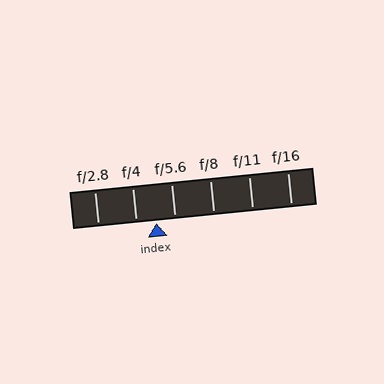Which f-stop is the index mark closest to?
The index mark is closest to f/4.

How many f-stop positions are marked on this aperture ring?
There are 6 f-stop positions marked.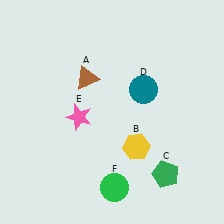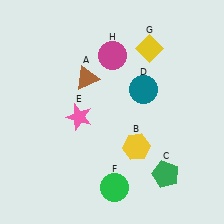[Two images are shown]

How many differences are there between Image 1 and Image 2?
There are 2 differences between the two images.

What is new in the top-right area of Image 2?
A yellow diamond (G) was added in the top-right area of Image 2.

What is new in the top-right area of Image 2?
A magenta circle (H) was added in the top-right area of Image 2.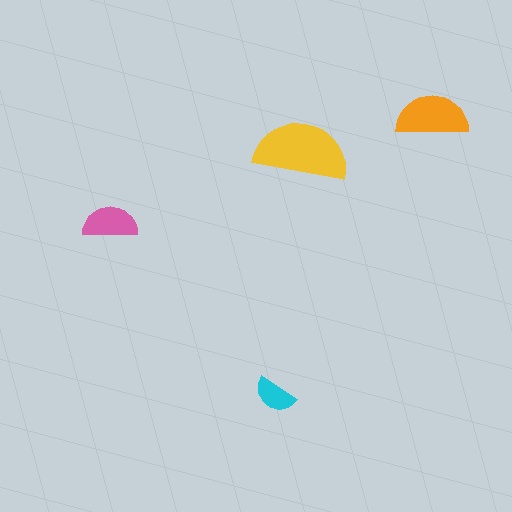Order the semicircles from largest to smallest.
the yellow one, the orange one, the pink one, the cyan one.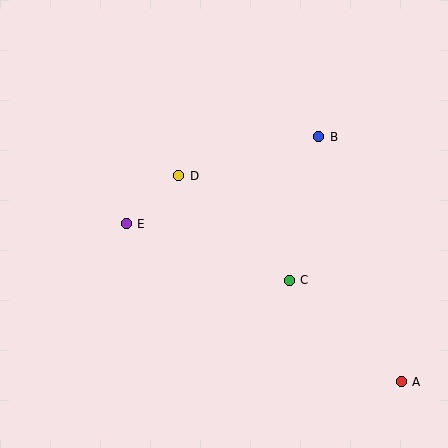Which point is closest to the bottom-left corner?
Point E is closest to the bottom-left corner.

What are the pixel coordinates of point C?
Point C is at (289, 281).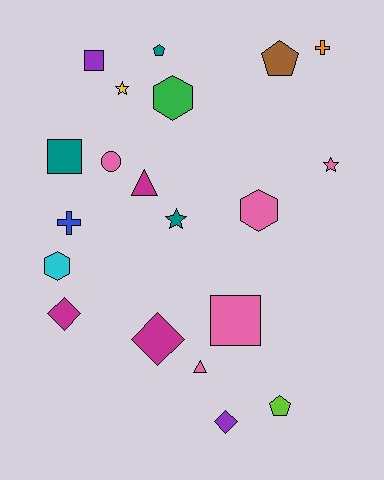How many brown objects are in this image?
There is 1 brown object.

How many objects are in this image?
There are 20 objects.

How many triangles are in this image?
There are 2 triangles.